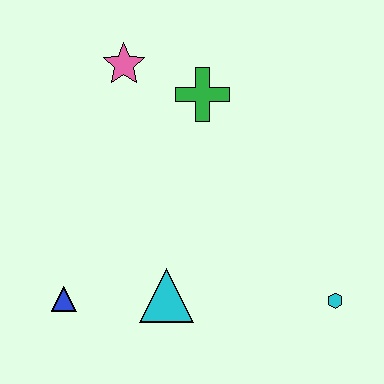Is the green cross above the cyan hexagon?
Yes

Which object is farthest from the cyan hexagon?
The pink star is farthest from the cyan hexagon.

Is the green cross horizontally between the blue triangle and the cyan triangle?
No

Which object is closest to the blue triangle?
The cyan triangle is closest to the blue triangle.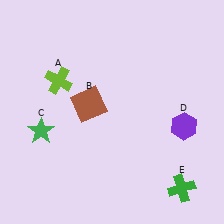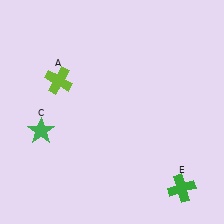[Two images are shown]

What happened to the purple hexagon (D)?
The purple hexagon (D) was removed in Image 2. It was in the bottom-right area of Image 1.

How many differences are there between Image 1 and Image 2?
There are 2 differences between the two images.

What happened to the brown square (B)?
The brown square (B) was removed in Image 2. It was in the top-left area of Image 1.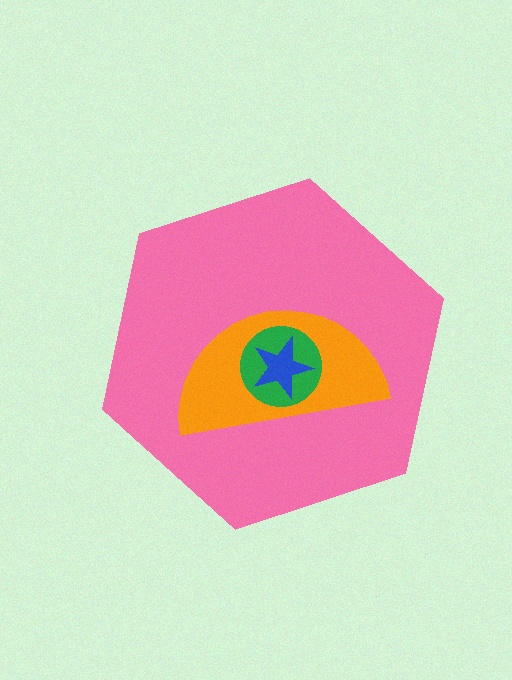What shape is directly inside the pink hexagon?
The orange semicircle.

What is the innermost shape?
The blue star.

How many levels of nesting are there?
4.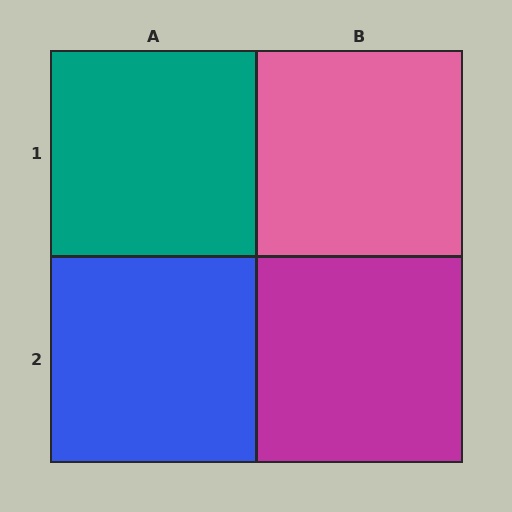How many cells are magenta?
1 cell is magenta.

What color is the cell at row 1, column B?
Pink.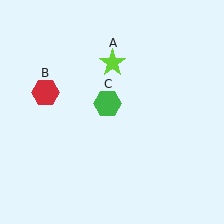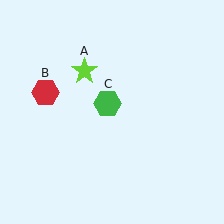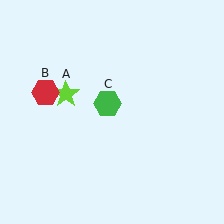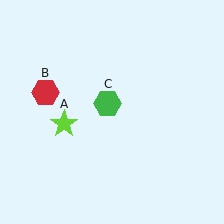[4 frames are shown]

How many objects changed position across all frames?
1 object changed position: lime star (object A).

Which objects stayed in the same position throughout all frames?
Red hexagon (object B) and green hexagon (object C) remained stationary.